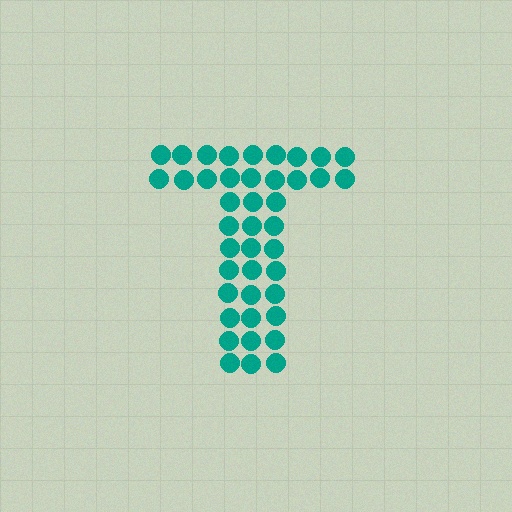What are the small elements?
The small elements are circles.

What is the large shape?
The large shape is the letter T.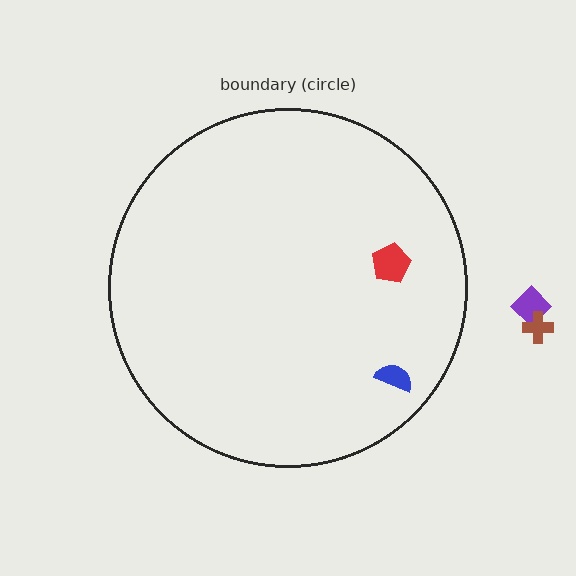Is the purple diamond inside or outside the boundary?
Outside.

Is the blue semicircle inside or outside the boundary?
Inside.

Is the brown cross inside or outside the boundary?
Outside.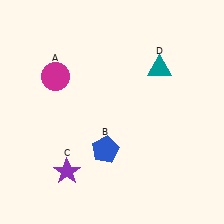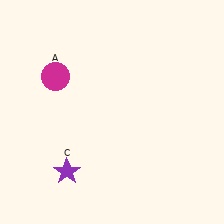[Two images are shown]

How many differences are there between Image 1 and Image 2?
There are 2 differences between the two images.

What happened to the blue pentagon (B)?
The blue pentagon (B) was removed in Image 2. It was in the bottom-left area of Image 1.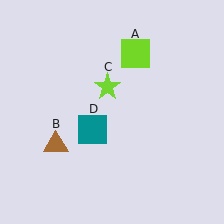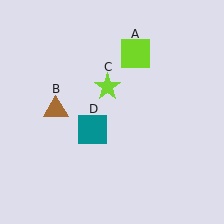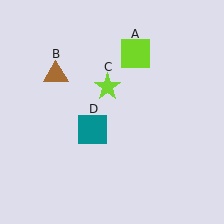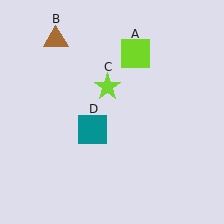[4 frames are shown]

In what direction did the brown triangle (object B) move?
The brown triangle (object B) moved up.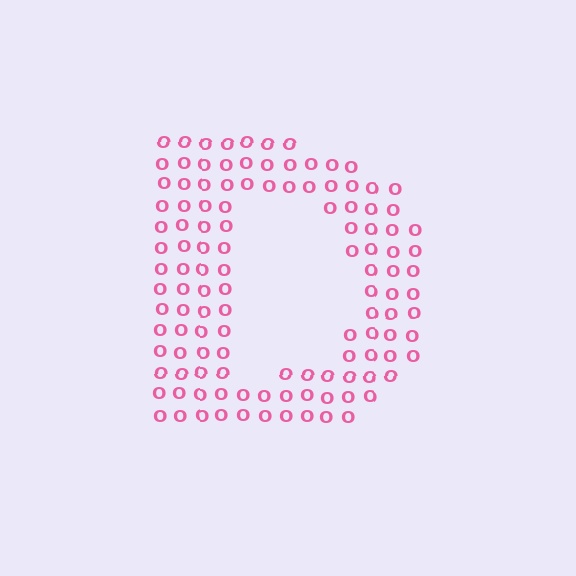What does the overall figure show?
The overall figure shows the letter D.